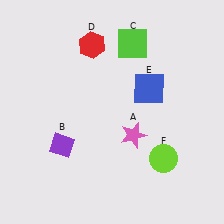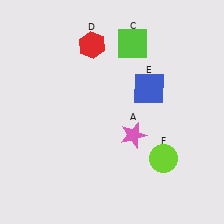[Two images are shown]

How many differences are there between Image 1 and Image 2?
There is 1 difference between the two images.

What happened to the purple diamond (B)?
The purple diamond (B) was removed in Image 2. It was in the bottom-left area of Image 1.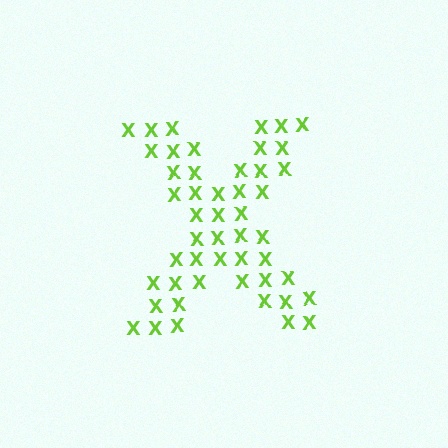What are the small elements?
The small elements are letter X's.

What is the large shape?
The large shape is the letter X.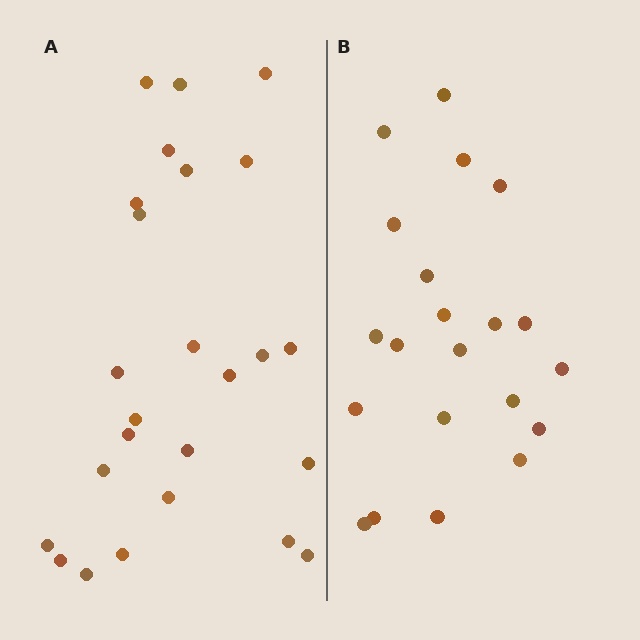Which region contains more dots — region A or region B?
Region A (the left region) has more dots.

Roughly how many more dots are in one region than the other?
Region A has about 4 more dots than region B.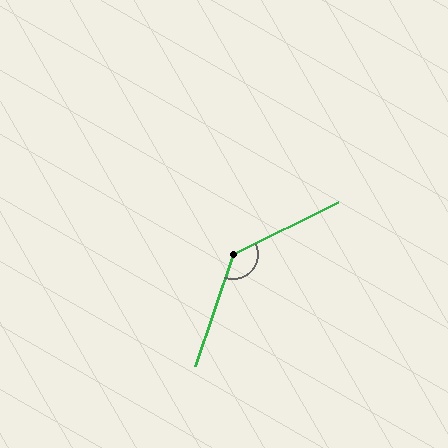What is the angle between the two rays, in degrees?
Approximately 135 degrees.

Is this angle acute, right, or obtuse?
It is obtuse.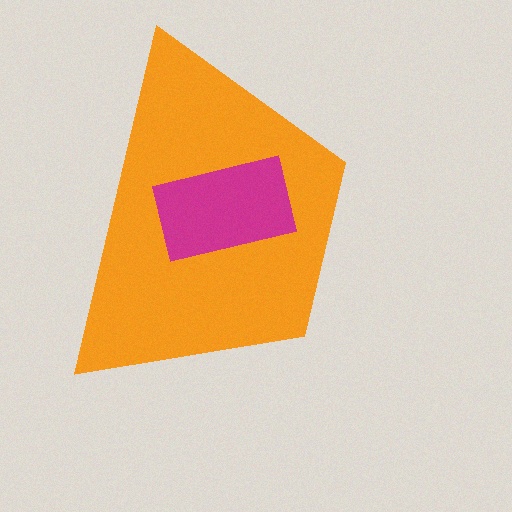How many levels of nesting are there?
2.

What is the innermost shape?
The magenta rectangle.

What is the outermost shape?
The orange trapezoid.